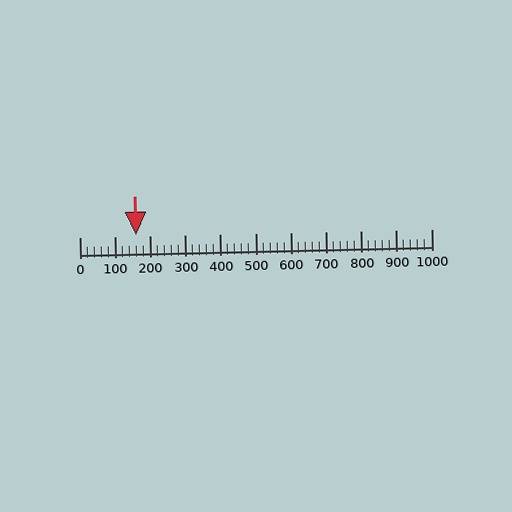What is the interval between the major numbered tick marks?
The major tick marks are spaced 100 units apart.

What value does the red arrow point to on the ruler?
The red arrow points to approximately 161.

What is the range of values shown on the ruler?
The ruler shows values from 0 to 1000.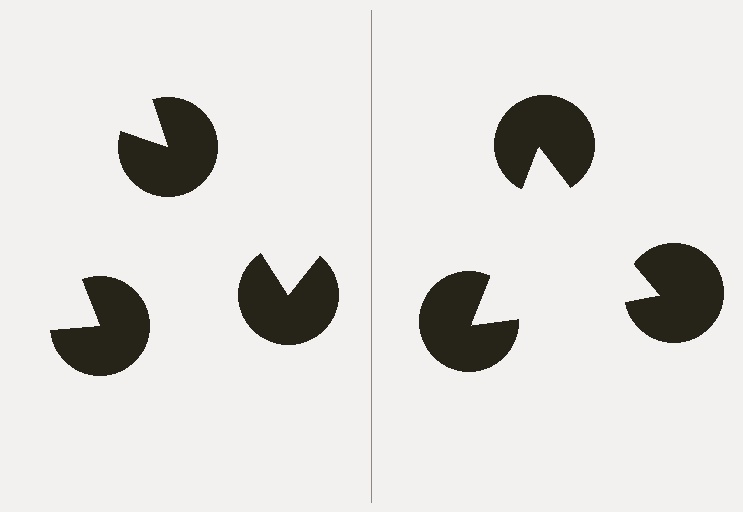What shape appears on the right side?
An illusory triangle.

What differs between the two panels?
The pac-man discs are positioned identically on both sides; only the wedge orientations differ. On the right they align to a triangle; on the left they are misaligned.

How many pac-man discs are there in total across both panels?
6 — 3 on each side.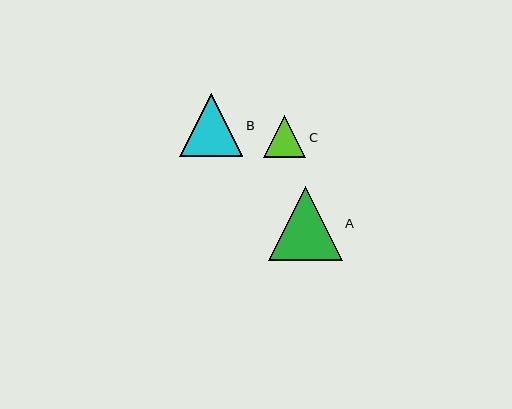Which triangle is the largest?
Triangle A is the largest with a size of approximately 74 pixels.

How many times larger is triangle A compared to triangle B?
Triangle A is approximately 1.2 times the size of triangle B.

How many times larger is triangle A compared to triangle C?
Triangle A is approximately 1.7 times the size of triangle C.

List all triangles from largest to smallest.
From largest to smallest: A, B, C.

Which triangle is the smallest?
Triangle C is the smallest with a size of approximately 42 pixels.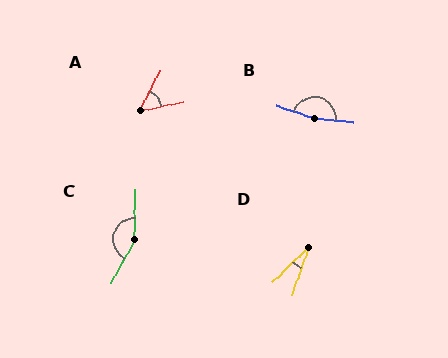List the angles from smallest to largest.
D (27°), A (52°), C (154°), B (166°).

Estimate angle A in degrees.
Approximately 52 degrees.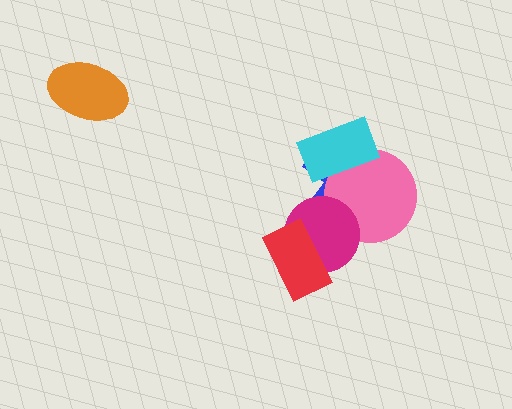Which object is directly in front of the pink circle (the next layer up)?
The magenta circle is directly in front of the pink circle.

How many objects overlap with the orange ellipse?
0 objects overlap with the orange ellipse.